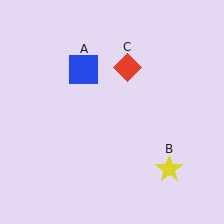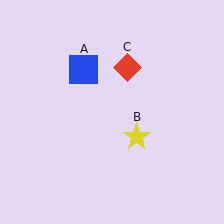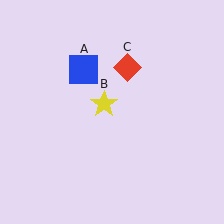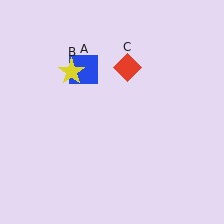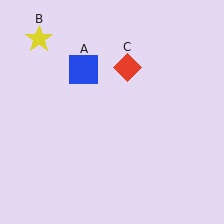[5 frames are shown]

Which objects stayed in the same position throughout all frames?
Blue square (object A) and red diamond (object C) remained stationary.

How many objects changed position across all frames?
1 object changed position: yellow star (object B).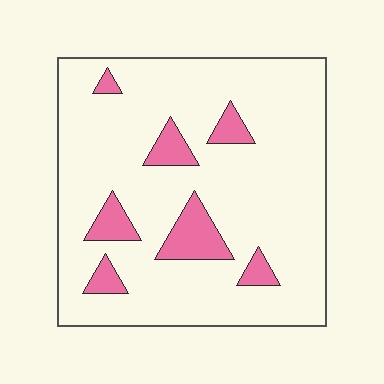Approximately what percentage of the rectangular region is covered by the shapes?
Approximately 15%.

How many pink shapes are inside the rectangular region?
7.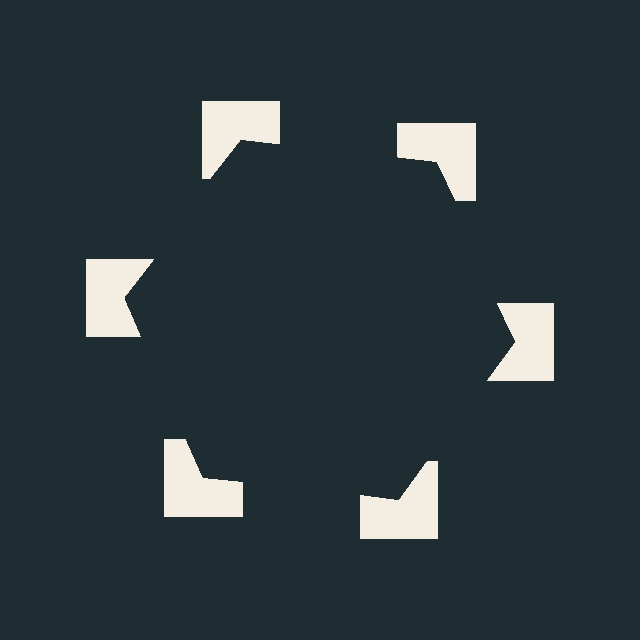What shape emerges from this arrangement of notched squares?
An illusory hexagon — its edges are inferred from the aligned wedge cuts in the notched squares, not physically drawn.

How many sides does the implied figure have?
6 sides.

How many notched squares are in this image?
There are 6 — one at each vertex of the illusory hexagon.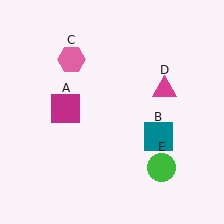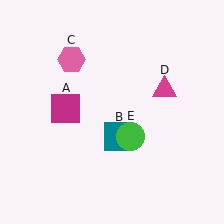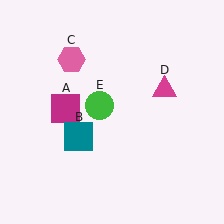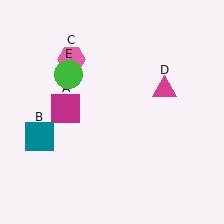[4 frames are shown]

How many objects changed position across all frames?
2 objects changed position: teal square (object B), green circle (object E).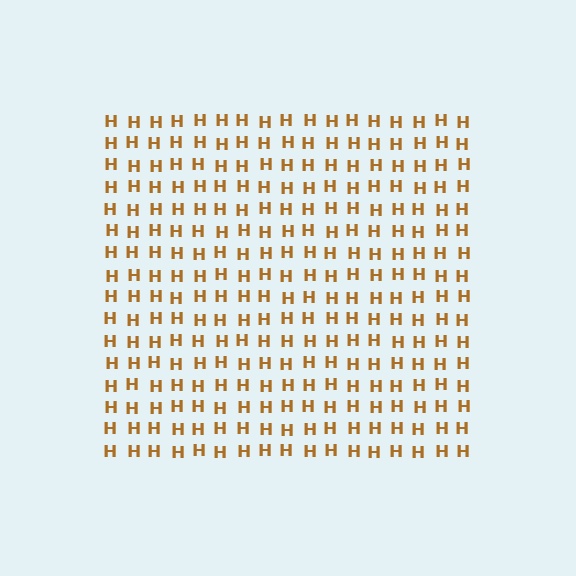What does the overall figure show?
The overall figure shows a square.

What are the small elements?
The small elements are letter H's.